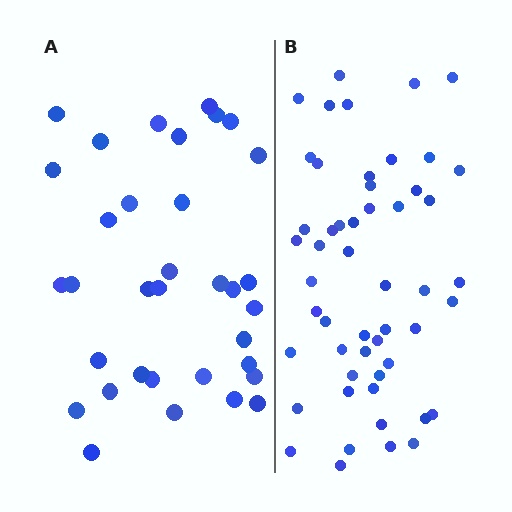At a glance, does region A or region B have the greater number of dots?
Region B (the right region) has more dots.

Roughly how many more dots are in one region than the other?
Region B has approximately 20 more dots than region A.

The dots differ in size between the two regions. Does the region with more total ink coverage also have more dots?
No. Region A has more total ink coverage because its dots are larger, but region B actually contains more individual dots. Total area can be misleading — the number of items is what matters here.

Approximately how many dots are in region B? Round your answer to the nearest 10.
About 50 dots. (The exact count is 52, which rounds to 50.)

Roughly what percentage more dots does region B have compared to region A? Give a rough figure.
About 55% more.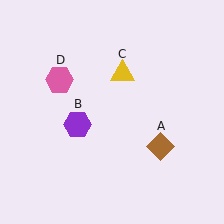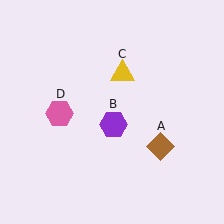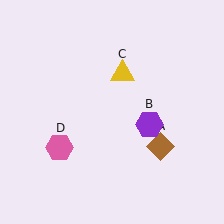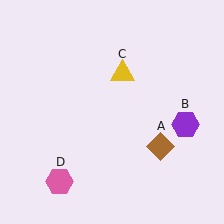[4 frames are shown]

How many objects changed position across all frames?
2 objects changed position: purple hexagon (object B), pink hexagon (object D).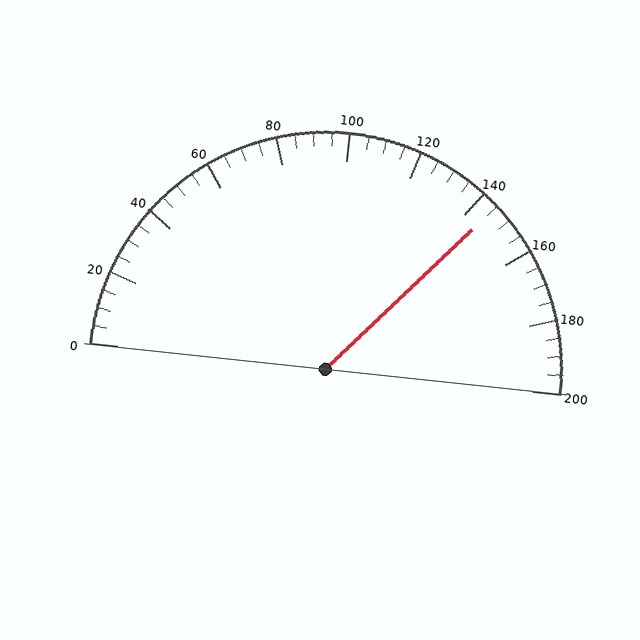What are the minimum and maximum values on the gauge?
The gauge ranges from 0 to 200.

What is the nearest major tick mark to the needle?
The nearest major tick mark is 140.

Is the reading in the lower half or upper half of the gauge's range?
The reading is in the upper half of the range (0 to 200).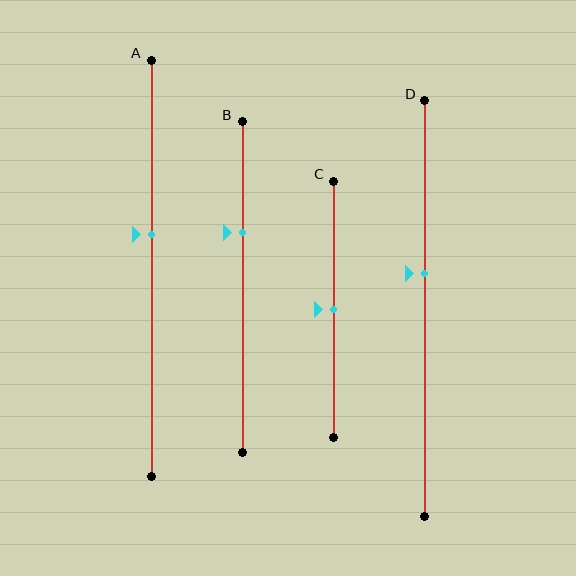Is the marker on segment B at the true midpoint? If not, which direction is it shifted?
No, the marker on segment B is shifted upward by about 16% of the segment length.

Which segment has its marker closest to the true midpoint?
Segment C has its marker closest to the true midpoint.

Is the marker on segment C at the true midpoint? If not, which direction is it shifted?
Yes, the marker on segment C is at the true midpoint.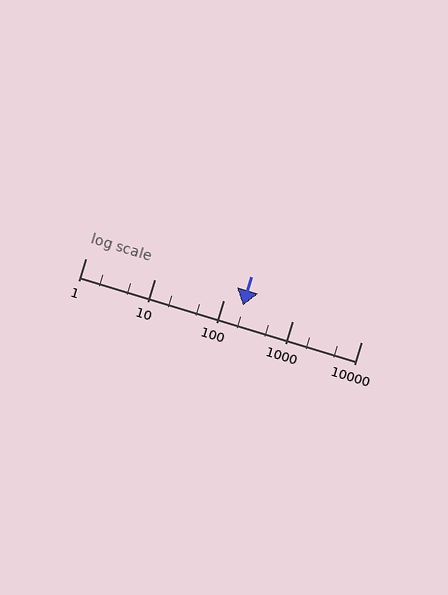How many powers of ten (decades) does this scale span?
The scale spans 4 decades, from 1 to 10000.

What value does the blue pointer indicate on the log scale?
The pointer indicates approximately 190.